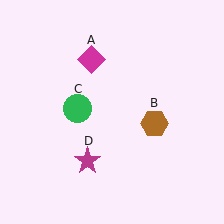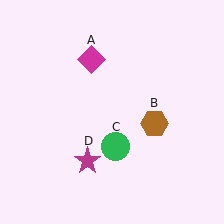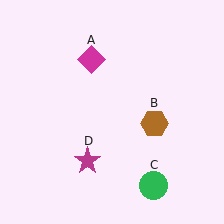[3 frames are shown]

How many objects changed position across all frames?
1 object changed position: green circle (object C).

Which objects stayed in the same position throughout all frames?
Magenta diamond (object A) and brown hexagon (object B) and magenta star (object D) remained stationary.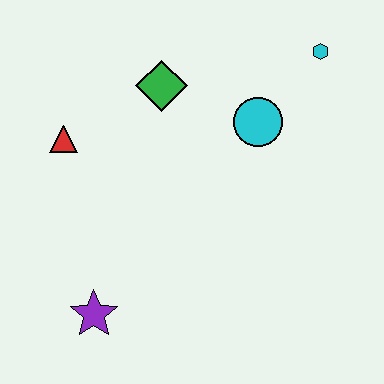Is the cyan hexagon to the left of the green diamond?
No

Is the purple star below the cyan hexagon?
Yes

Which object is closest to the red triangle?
The green diamond is closest to the red triangle.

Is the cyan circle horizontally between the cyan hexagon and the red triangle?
Yes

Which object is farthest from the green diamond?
The purple star is farthest from the green diamond.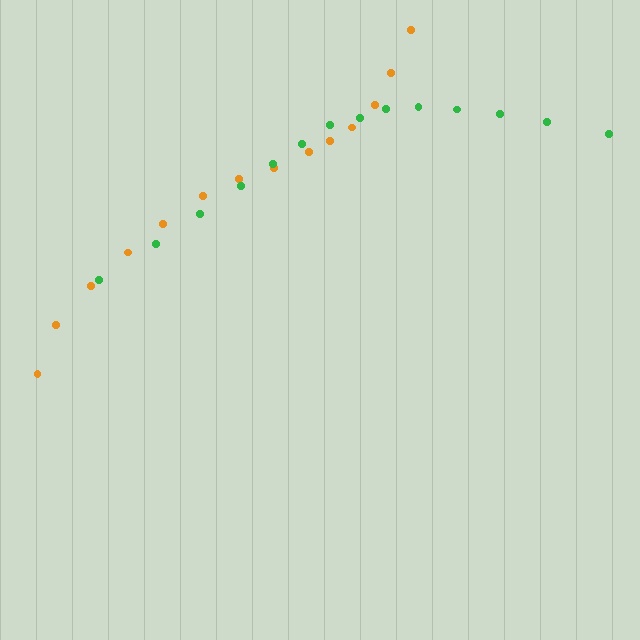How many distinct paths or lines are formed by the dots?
There are 2 distinct paths.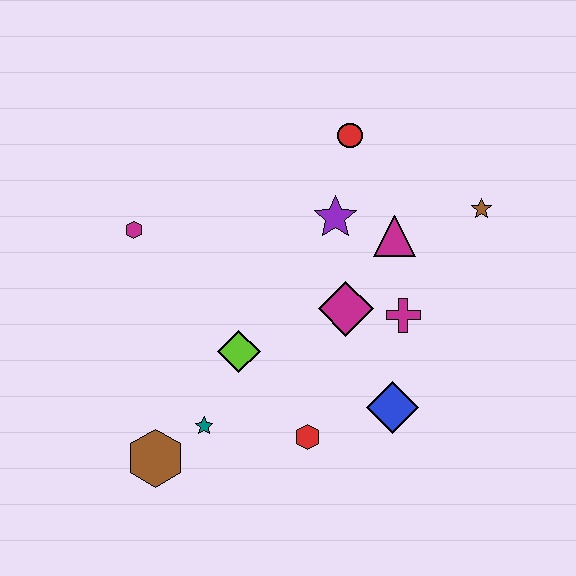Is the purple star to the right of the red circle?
No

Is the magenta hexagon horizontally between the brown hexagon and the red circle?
No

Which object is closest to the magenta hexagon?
The lime diamond is closest to the magenta hexagon.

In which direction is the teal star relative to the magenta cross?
The teal star is to the left of the magenta cross.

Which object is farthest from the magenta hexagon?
The brown star is farthest from the magenta hexagon.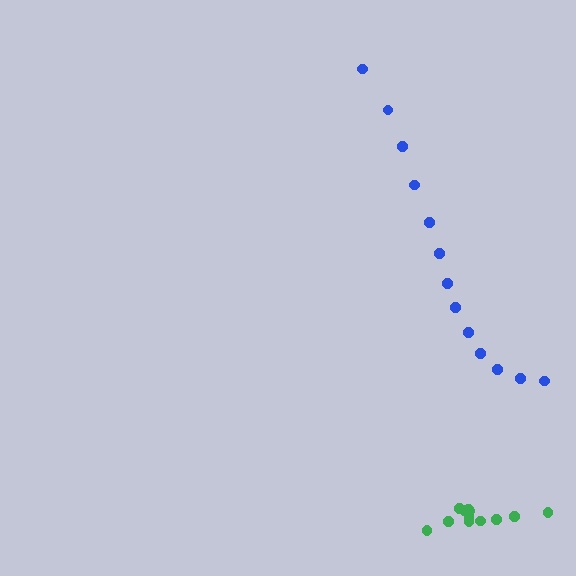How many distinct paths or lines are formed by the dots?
There are 2 distinct paths.